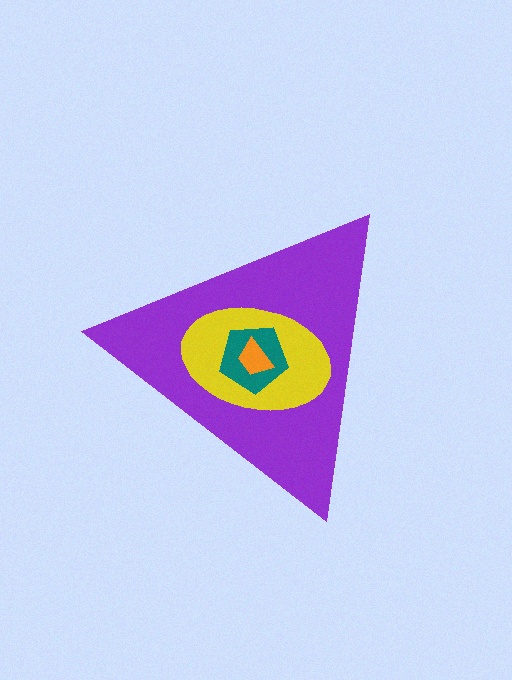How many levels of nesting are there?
4.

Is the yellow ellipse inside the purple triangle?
Yes.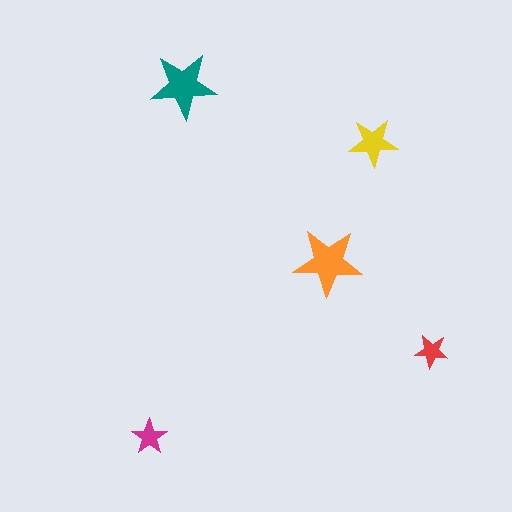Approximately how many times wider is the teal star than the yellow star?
About 1.5 times wider.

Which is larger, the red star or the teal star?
The teal one.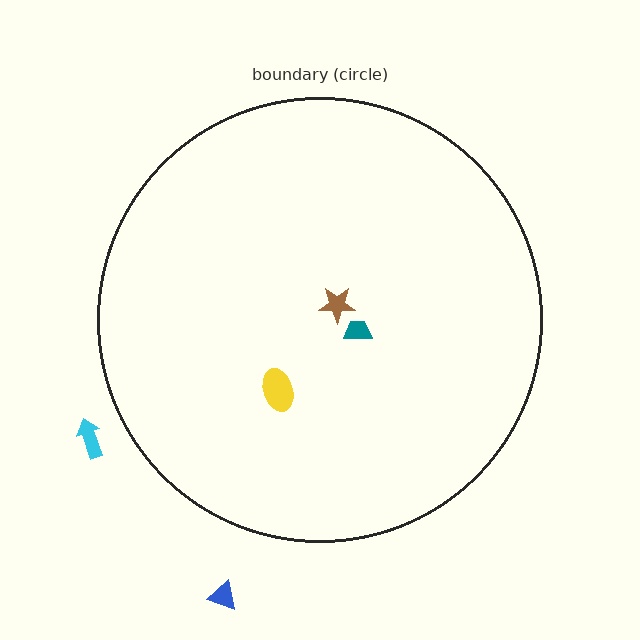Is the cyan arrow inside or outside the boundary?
Outside.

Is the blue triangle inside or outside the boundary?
Outside.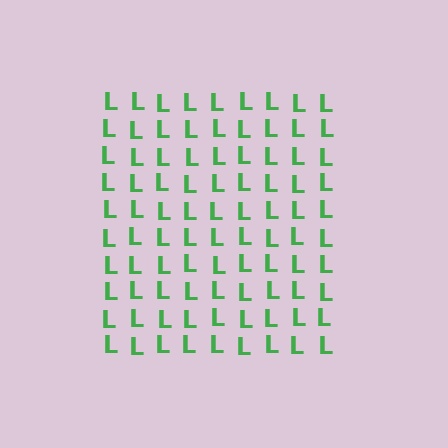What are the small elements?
The small elements are letter L's.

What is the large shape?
The large shape is a square.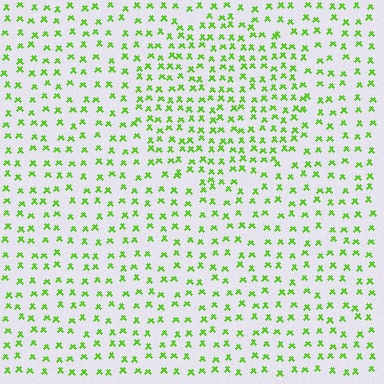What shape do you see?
I see a circle.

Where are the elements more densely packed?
The elements are more densely packed inside the circle boundary.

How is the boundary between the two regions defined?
The boundary is defined by a change in element density (approximately 1.6x ratio). All elements are the same color, size, and shape.